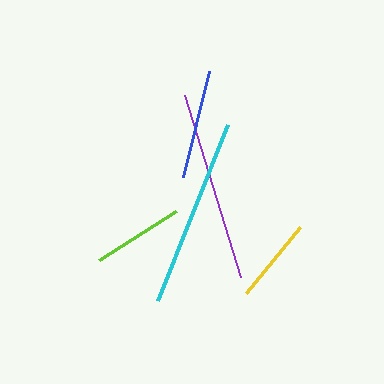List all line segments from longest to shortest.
From longest to shortest: purple, cyan, blue, lime, yellow.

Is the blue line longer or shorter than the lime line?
The blue line is longer than the lime line.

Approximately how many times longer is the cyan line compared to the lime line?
The cyan line is approximately 2.1 times the length of the lime line.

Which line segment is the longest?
The purple line is the longest at approximately 190 pixels.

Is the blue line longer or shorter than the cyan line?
The cyan line is longer than the blue line.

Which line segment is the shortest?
The yellow line is the shortest at approximately 85 pixels.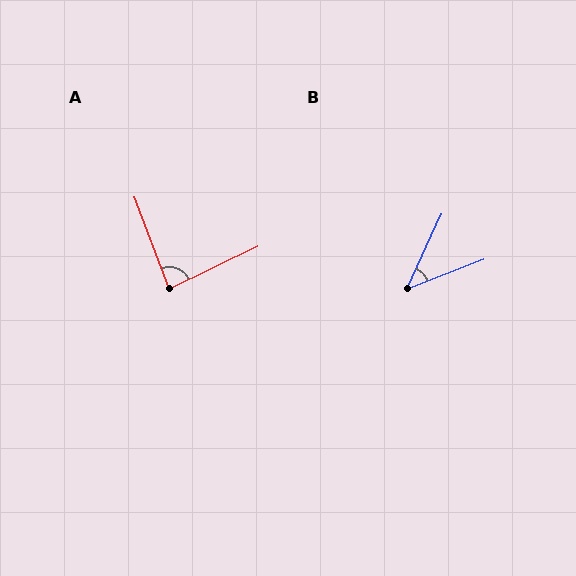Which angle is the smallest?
B, at approximately 44 degrees.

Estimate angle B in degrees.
Approximately 44 degrees.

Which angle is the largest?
A, at approximately 85 degrees.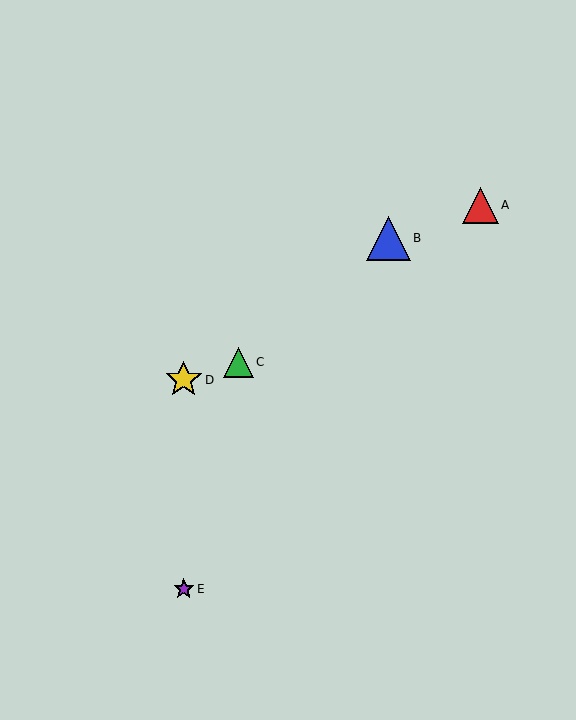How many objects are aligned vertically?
2 objects (D, E) are aligned vertically.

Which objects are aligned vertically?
Objects D, E are aligned vertically.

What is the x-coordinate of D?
Object D is at x≈184.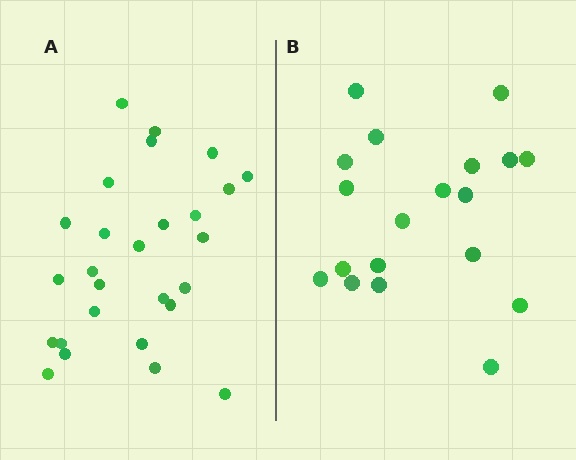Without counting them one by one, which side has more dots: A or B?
Region A (the left region) has more dots.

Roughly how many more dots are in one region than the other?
Region A has roughly 8 or so more dots than region B.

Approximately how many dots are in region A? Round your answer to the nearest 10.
About 30 dots. (The exact count is 27, which rounds to 30.)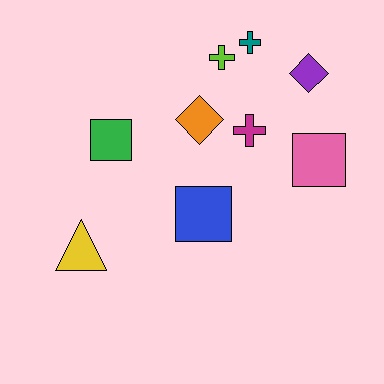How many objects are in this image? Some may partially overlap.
There are 9 objects.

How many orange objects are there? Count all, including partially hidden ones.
There is 1 orange object.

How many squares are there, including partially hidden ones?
There are 3 squares.